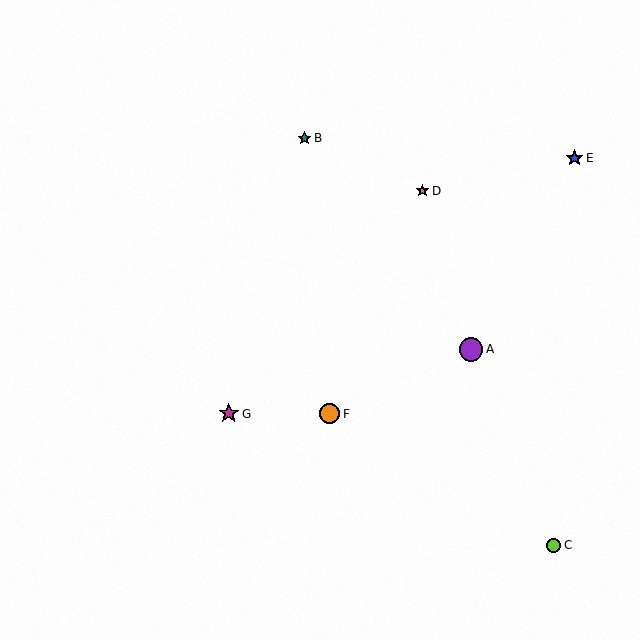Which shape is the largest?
The purple circle (labeled A) is the largest.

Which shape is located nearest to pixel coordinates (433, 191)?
The pink star (labeled D) at (422, 191) is nearest to that location.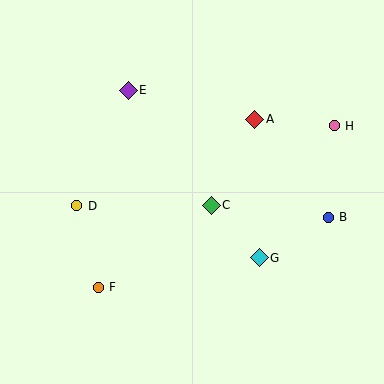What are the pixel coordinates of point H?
Point H is at (334, 126).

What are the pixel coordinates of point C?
Point C is at (211, 205).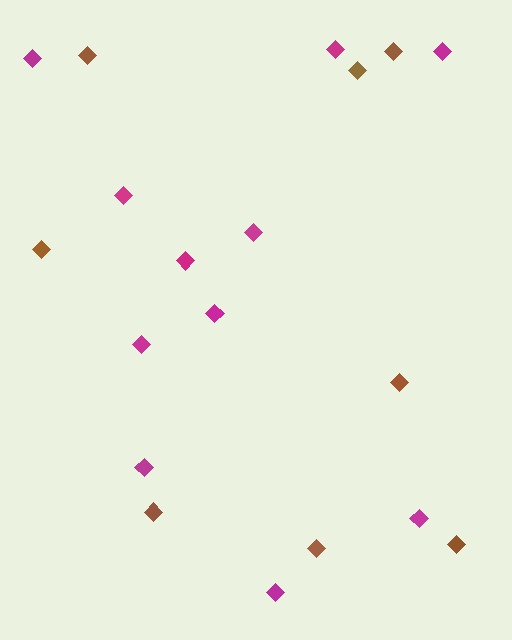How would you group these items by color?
There are 2 groups: one group of brown diamonds (8) and one group of magenta diamonds (11).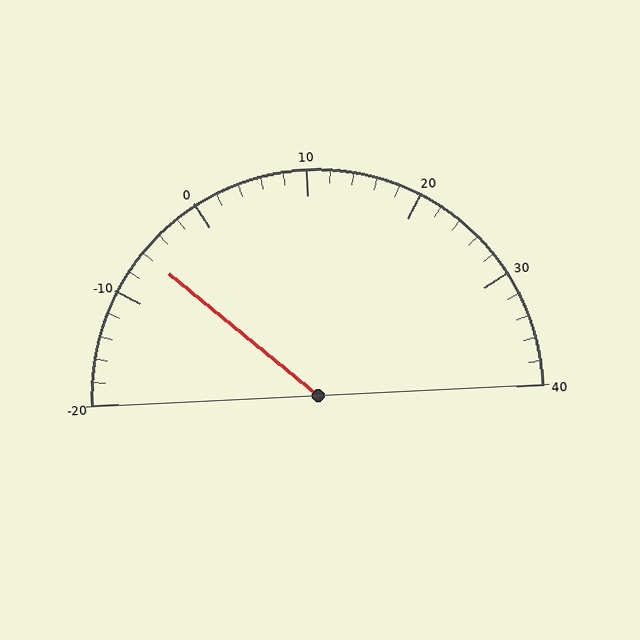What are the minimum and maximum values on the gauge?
The gauge ranges from -20 to 40.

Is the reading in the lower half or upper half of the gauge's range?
The reading is in the lower half of the range (-20 to 40).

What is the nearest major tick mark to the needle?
The nearest major tick mark is -10.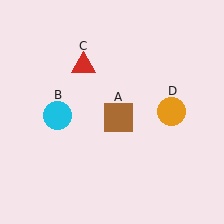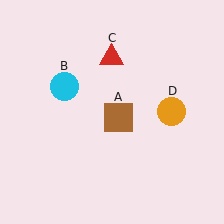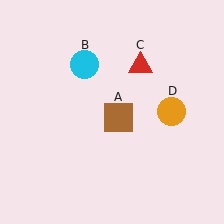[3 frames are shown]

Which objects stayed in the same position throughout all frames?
Brown square (object A) and orange circle (object D) remained stationary.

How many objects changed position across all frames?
2 objects changed position: cyan circle (object B), red triangle (object C).